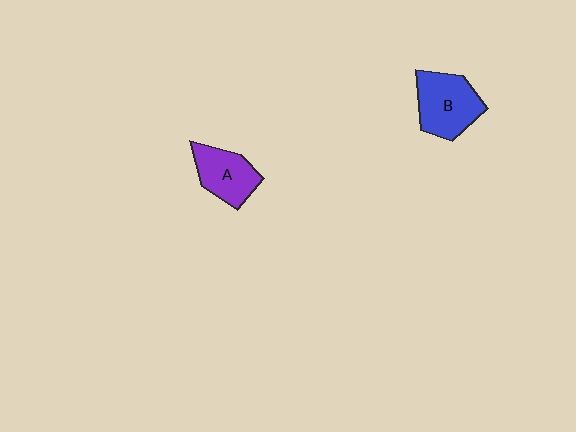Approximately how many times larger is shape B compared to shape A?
Approximately 1.3 times.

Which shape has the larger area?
Shape B (blue).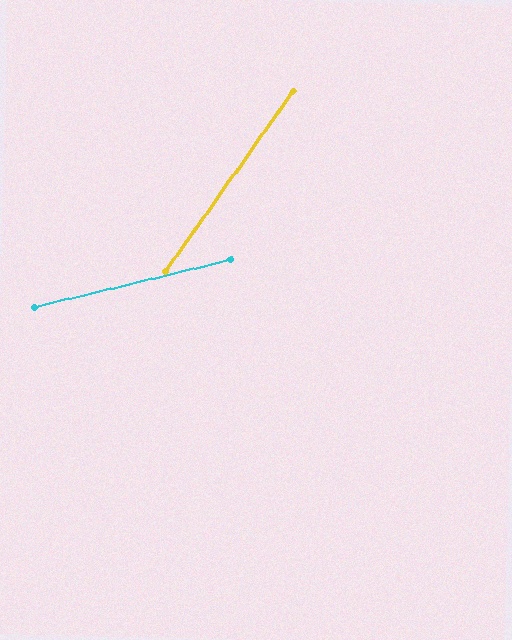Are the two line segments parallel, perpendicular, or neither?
Neither parallel nor perpendicular — they differ by about 41°.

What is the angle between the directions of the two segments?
Approximately 41 degrees.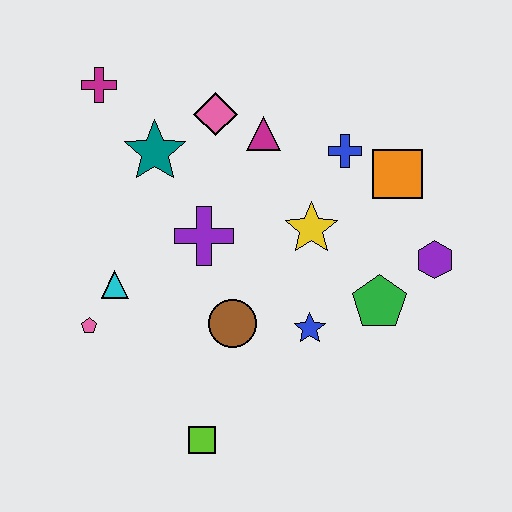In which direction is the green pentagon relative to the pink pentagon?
The green pentagon is to the right of the pink pentagon.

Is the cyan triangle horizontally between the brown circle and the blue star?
No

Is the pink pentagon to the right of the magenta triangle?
No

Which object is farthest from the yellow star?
The magenta cross is farthest from the yellow star.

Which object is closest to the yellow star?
The blue cross is closest to the yellow star.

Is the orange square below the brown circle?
No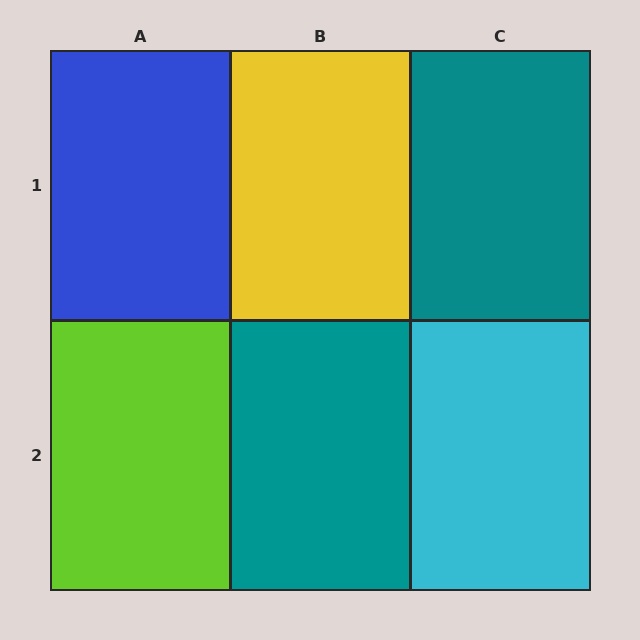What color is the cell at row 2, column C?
Cyan.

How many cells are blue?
1 cell is blue.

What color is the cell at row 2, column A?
Lime.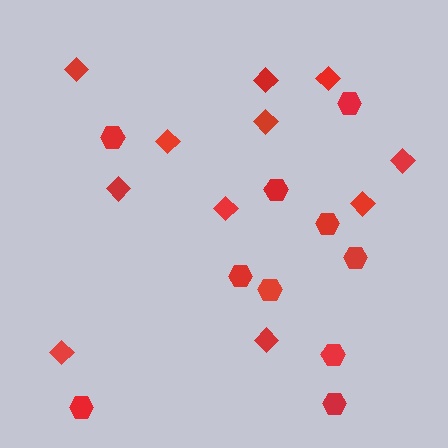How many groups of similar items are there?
There are 2 groups: one group of hexagons (10) and one group of diamonds (11).